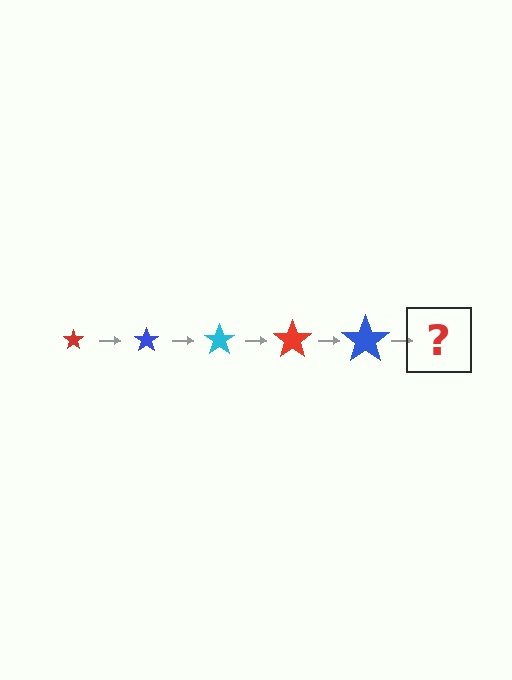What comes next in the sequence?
The next element should be a cyan star, larger than the previous one.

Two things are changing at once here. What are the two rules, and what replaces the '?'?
The two rules are that the star grows larger each step and the color cycles through red, blue, and cyan. The '?' should be a cyan star, larger than the previous one.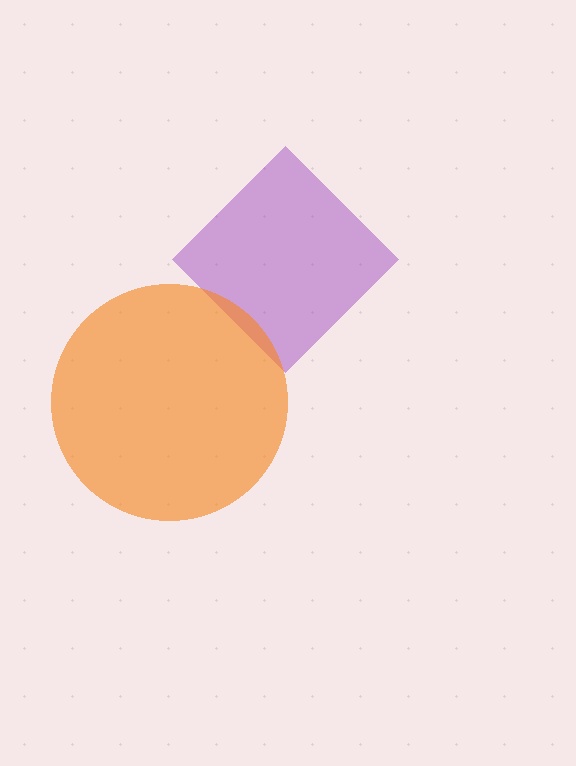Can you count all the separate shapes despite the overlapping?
Yes, there are 2 separate shapes.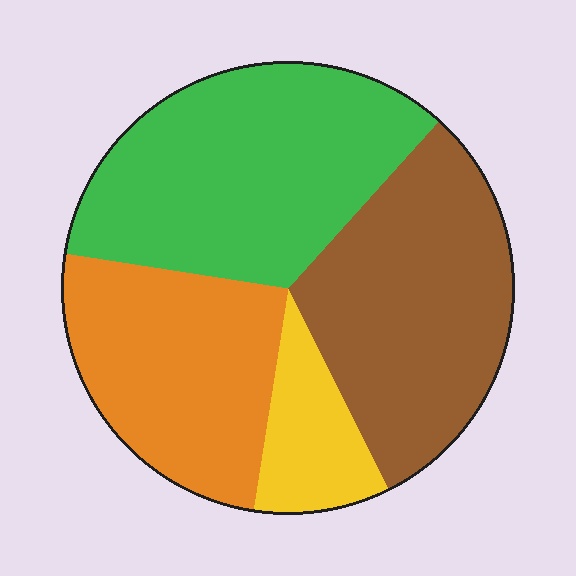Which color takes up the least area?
Yellow, at roughly 10%.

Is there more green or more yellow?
Green.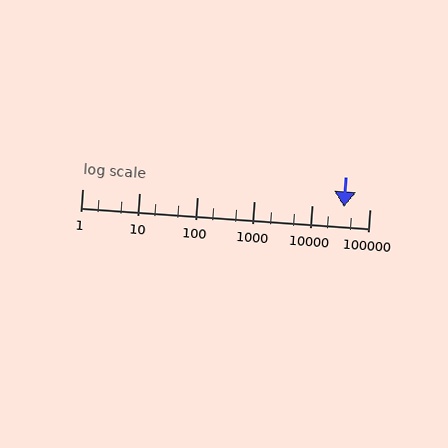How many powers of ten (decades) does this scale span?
The scale spans 5 decades, from 1 to 100000.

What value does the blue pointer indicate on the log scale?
The pointer indicates approximately 36000.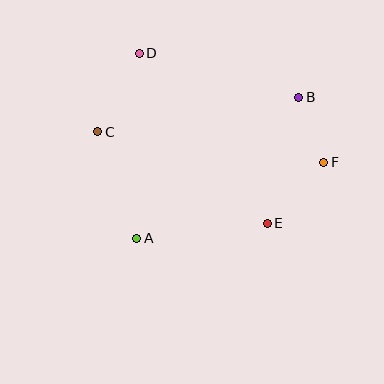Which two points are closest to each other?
Points B and F are closest to each other.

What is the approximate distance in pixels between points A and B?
The distance between A and B is approximately 215 pixels.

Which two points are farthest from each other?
Points C and F are farthest from each other.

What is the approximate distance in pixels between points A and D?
The distance between A and D is approximately 185 pixels.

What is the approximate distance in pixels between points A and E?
The distance between A and E is approximately 131 pixels.